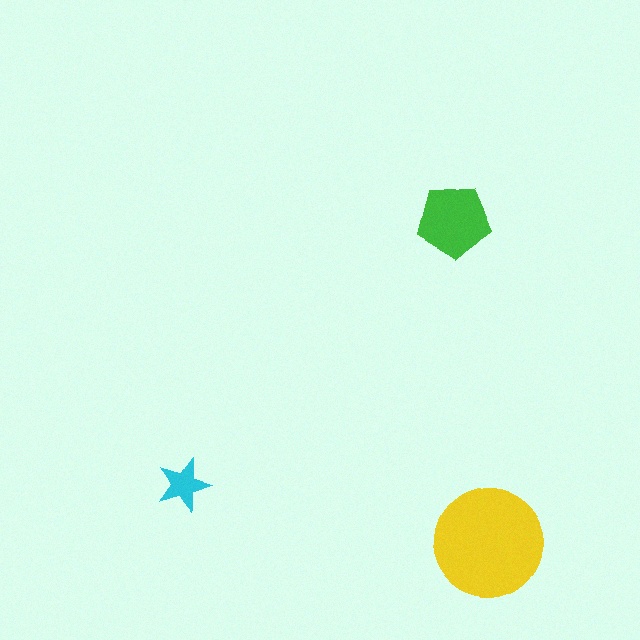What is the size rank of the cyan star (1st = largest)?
3rd.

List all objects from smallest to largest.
The cyan star, the green pentagon, the yellow circle.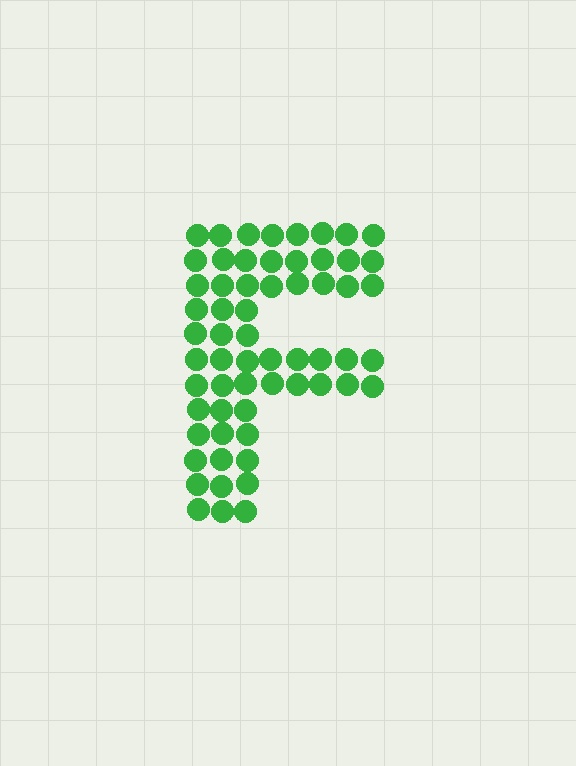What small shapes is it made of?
It is made of small circles.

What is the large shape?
The large shape is the letter F.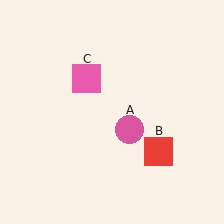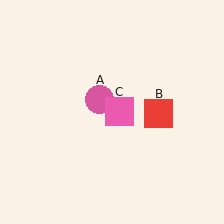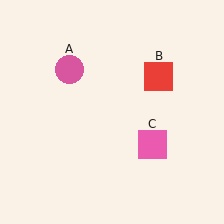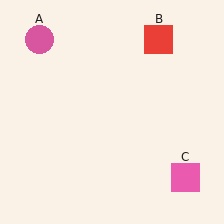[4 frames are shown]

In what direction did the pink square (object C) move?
The pink square (object C) moved down and to the right.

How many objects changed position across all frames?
3 objects changed position: pink circle (object A), red square (object B), pink square (object C).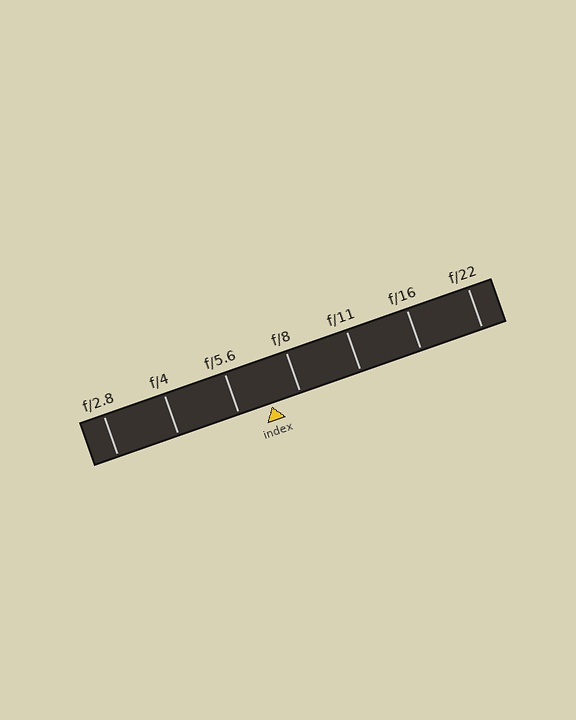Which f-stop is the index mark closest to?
The index mark is closest to f/8.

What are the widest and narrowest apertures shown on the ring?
The widest aperture shown is f/2.8 and the narrowest is f/22.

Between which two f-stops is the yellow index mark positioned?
The index mark is between f/5.6 and f/8.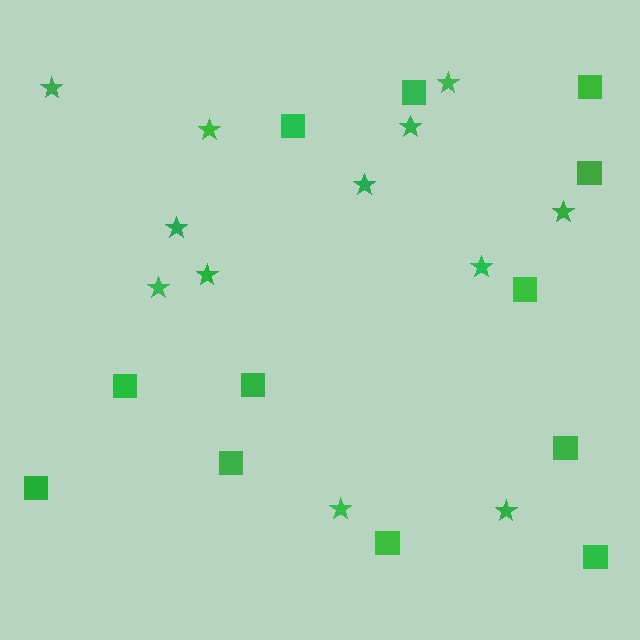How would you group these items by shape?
There are 2 groups: one group of squares (12) and one group of stars (12).